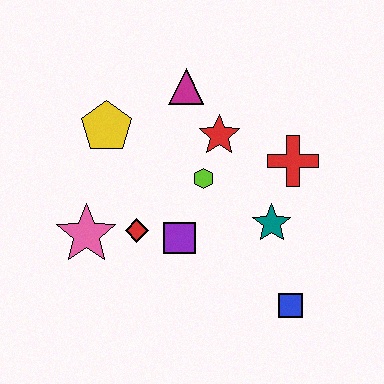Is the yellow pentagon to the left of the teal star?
Yes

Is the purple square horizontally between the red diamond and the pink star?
No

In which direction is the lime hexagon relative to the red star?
The lime hexagon is below the red star.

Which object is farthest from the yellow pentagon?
The blue square is farthest from the yellow pentagon.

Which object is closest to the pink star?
The red diamond is closest to the pink star.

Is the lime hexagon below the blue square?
No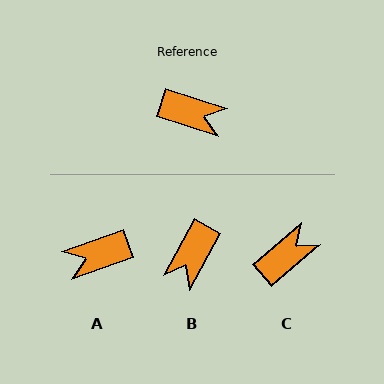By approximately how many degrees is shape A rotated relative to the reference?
Approximately 142 degrees clockwise.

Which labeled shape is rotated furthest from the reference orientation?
A, about 142 degrees away.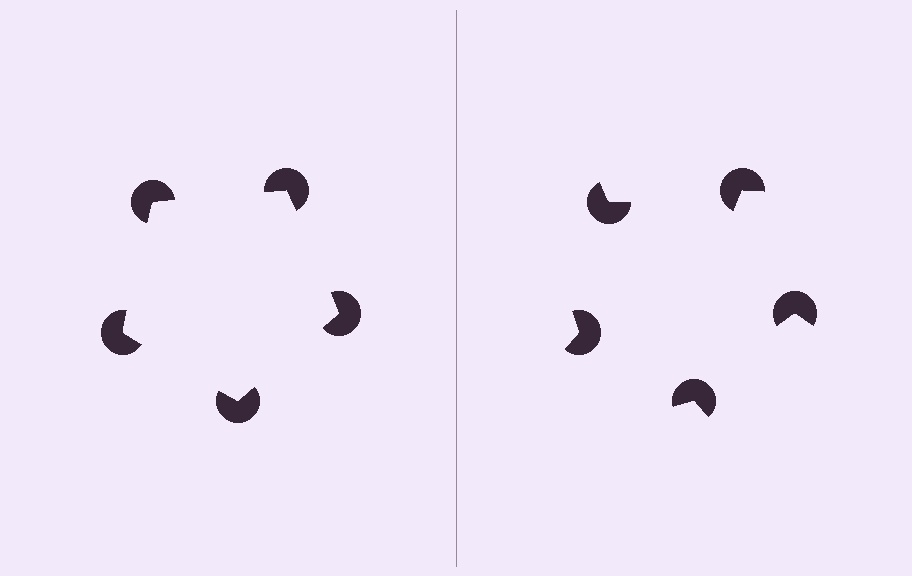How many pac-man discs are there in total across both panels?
10 — 5 on each side.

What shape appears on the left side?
An illusory pentagon.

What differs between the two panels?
The pac-man discs are positioned identically on both sides; only the wedge orientations differ. On the left they align to a pentagon; on the right they are misaligned.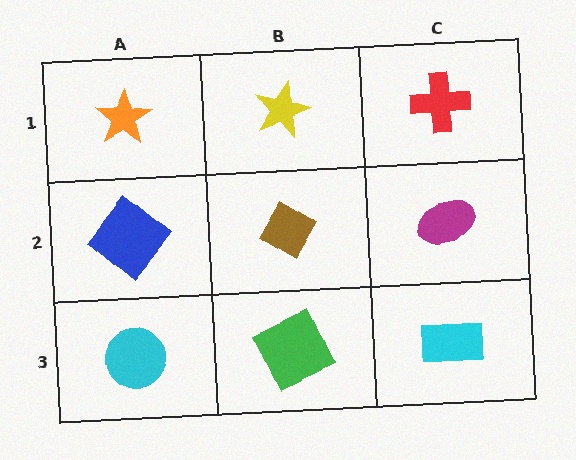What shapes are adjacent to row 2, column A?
An orange star (row 1, column A), a cyan circle (row 3, column A), a brown diamond (row 2, column B).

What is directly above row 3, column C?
A magenta ellipse.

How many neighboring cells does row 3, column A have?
2.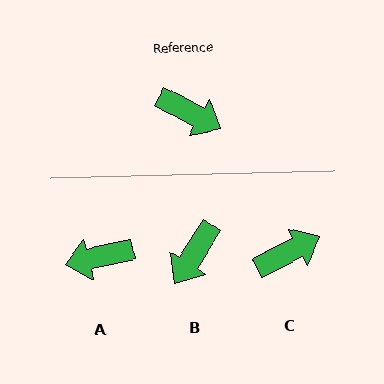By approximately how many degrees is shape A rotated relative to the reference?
Approximately 139 degrees clockwise.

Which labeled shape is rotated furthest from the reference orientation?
A, about 139 degrees away.